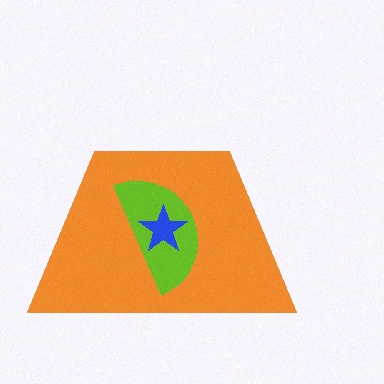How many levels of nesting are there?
3.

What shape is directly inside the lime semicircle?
The blue star.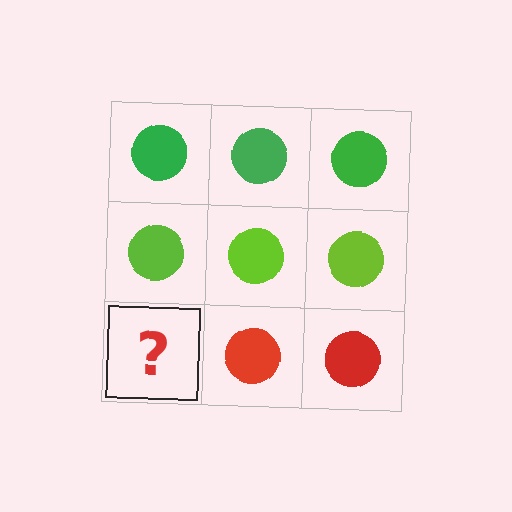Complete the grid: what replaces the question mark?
The question mark should be replaced with a red circle.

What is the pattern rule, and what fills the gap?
The rule is that each row has a consistent color. The gap should be filled with a red circle.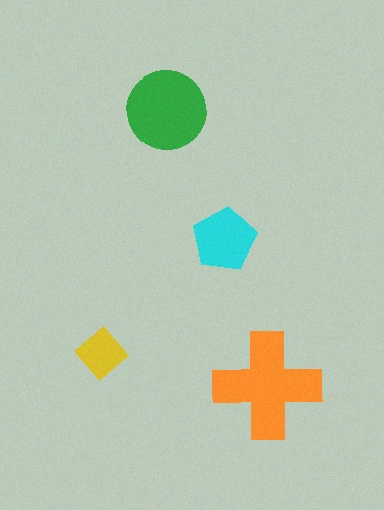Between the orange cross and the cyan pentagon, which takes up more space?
The orange cross.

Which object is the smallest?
The yellow diamond.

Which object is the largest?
The orange cross.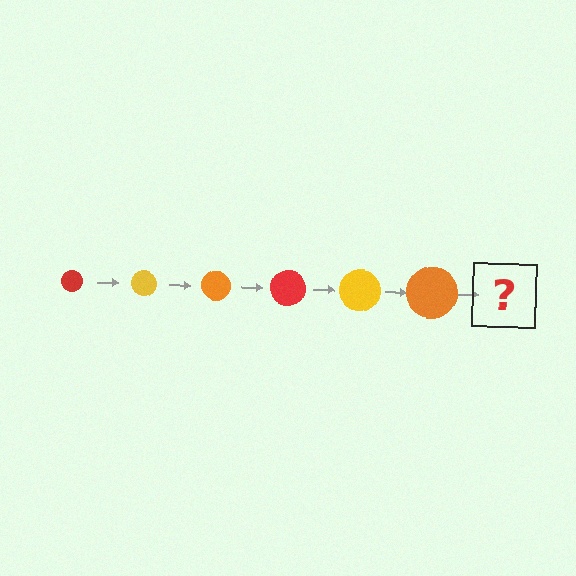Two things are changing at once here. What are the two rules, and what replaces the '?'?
The two rules are that the circle grows larger each step and the color cycles through red, yellow, and orange. The '?' should be a red circle, larger than the previous one.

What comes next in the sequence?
The next element should be a red circle, larger than the previous one.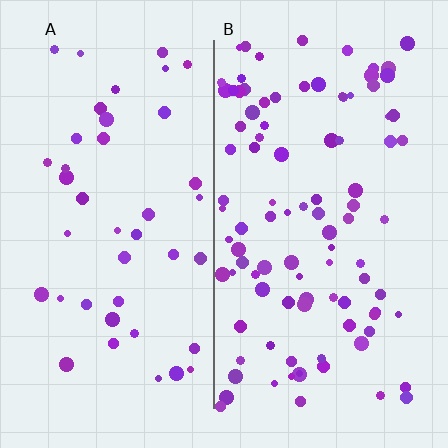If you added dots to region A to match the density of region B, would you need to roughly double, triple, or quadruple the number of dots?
Approximately double.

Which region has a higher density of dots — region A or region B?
B (the right).